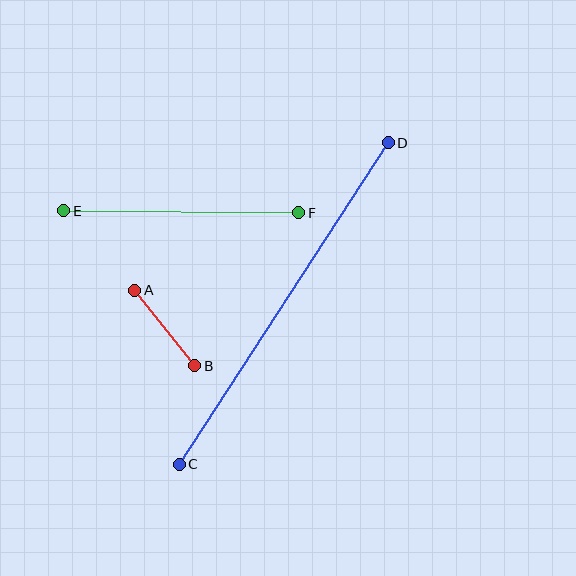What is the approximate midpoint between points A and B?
The midpoint is at approximately (165, 328) pixels.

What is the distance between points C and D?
The distance is approximately 383 pixels.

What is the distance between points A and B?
The distance is approximately 96 pixels.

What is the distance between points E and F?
The distance is approximately 235 pixels.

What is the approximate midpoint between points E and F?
The midpoint is at approximately (181, 212) pixels.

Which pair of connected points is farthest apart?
Points C and D are farthest apart.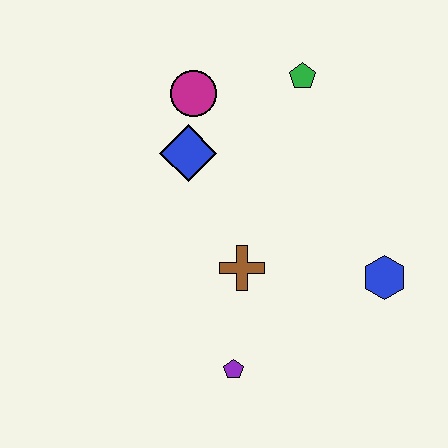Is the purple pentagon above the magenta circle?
No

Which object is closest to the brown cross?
The purple pentagon is closest to the brown cross.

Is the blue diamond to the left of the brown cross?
Yes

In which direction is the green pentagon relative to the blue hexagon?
The green pentagon is above the blue hexagon.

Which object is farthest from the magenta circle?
The purple pentagon is farthest from the magenta circle.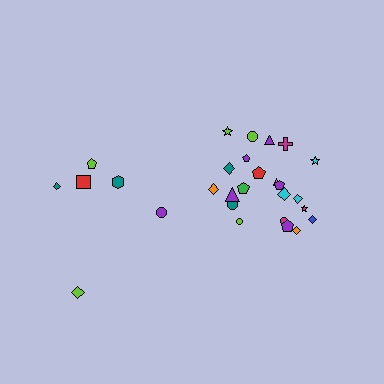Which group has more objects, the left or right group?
The right group.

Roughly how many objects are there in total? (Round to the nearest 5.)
Roughly 30 objects in total.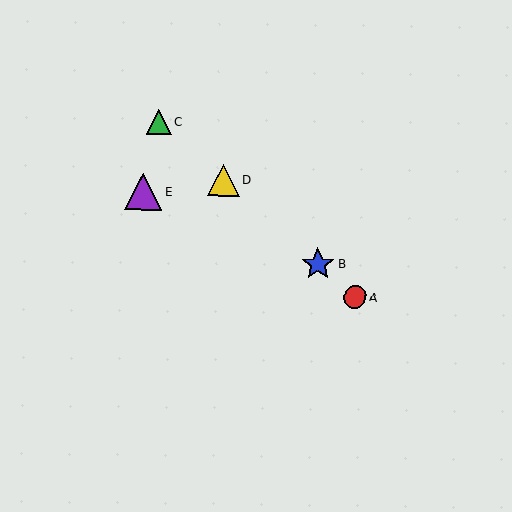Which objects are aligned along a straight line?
Objects A, B, C, D are aligned along a straight line.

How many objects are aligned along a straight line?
4 objects (A, B, C, D) are aligned along a straight line.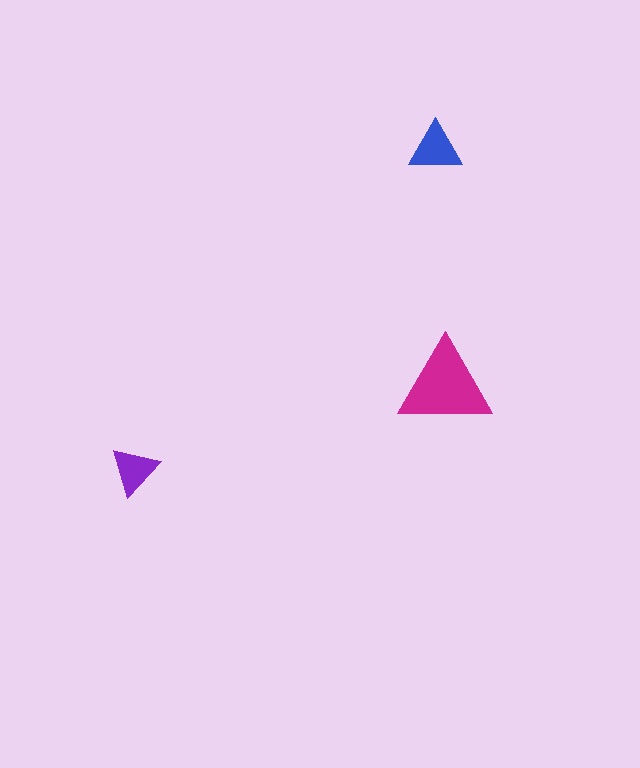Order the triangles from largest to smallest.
the magenta one, the blue one, the purple one.